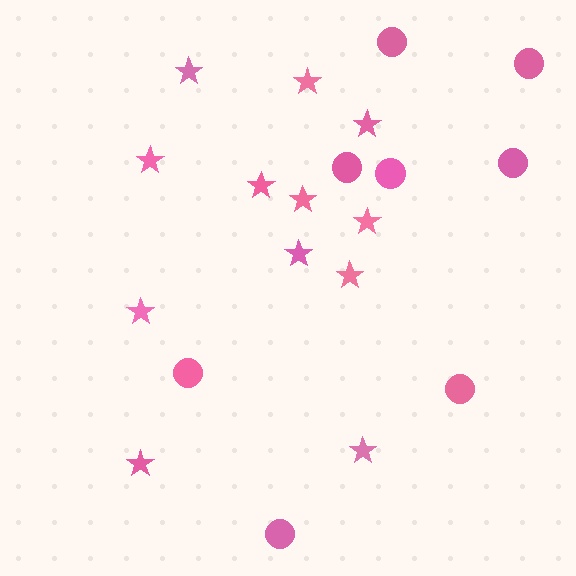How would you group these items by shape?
There are 2 groups: one group of circles (8) and one group of stars (12).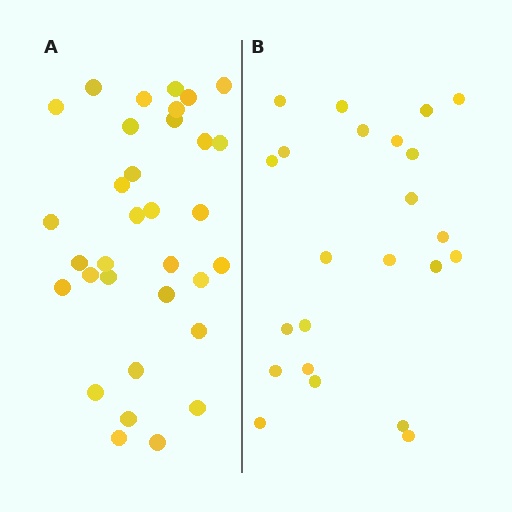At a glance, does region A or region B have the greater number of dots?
Region A (the left region) has more dots.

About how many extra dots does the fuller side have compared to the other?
Region A has roughly 10 or so more dots than region B.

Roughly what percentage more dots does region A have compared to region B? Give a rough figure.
About 45% more.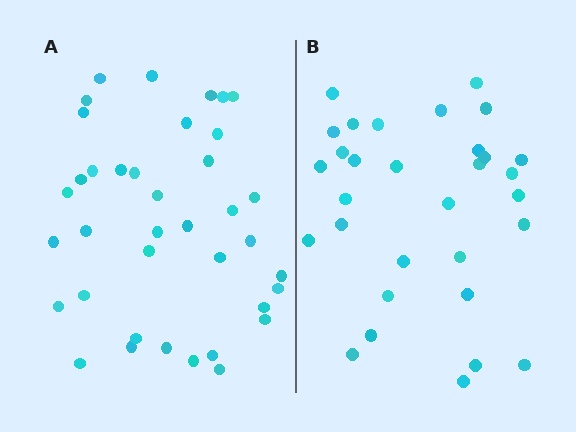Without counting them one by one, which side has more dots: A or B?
Region A (the left region) has more dots.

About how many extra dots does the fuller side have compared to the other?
Region A has roughly 8 or so more dots than region B.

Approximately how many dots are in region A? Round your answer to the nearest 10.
About 40 dots. (The exact count is 38, which rounds to 40.)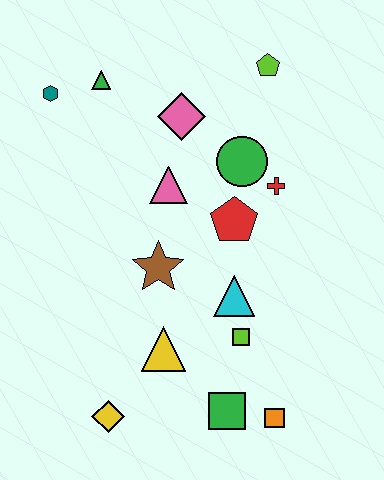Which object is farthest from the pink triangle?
The orange square is farthest from the pink triangle.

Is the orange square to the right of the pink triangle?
Yes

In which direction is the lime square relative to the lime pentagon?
The lime square is below the lime pentagon.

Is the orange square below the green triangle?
Yes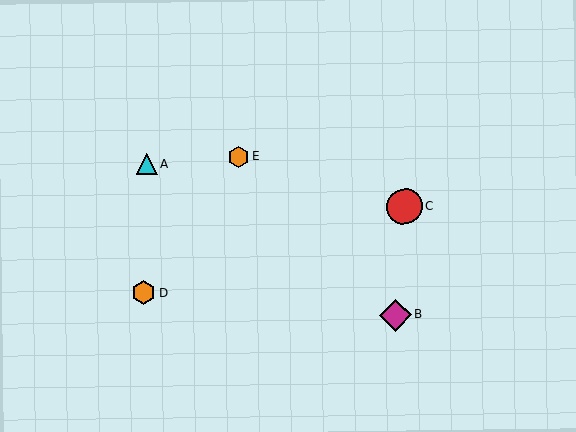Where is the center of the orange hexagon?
The center of the orange hexagon is at (144, 292).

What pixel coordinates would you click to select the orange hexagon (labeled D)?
Click at (144, 292) to select the orange hexagon D.